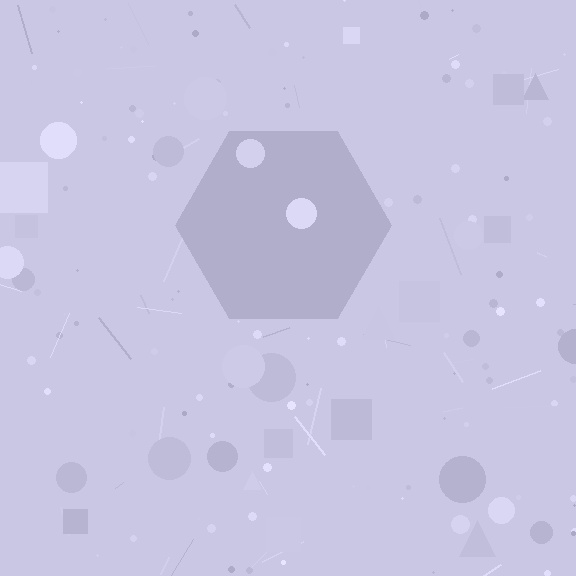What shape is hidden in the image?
A hexagon is hidden in the image.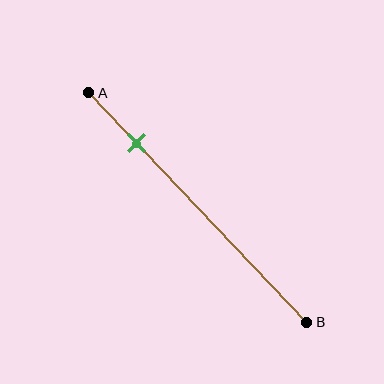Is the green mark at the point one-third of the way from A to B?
No, the mark is at about 20% from A, not at the 33% one-third point.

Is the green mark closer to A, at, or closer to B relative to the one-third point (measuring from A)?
The green mark is closer to point A than the one-third point of segment AB.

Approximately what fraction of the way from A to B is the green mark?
The green mark is approximately 20% of the way from A to B.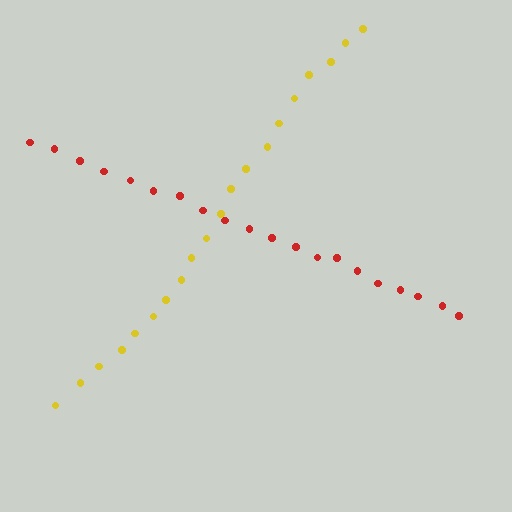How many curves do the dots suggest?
There are 2 distinct paths.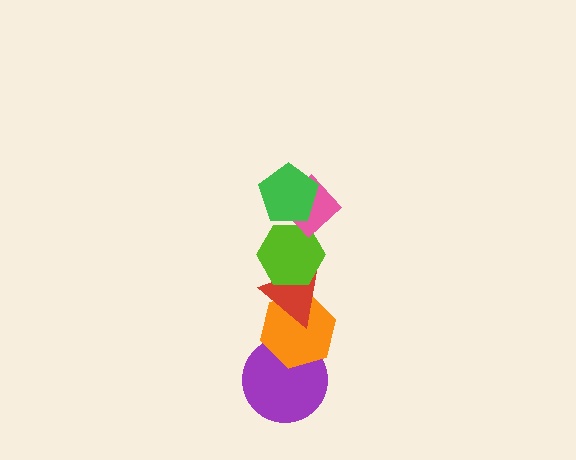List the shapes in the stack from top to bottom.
From top to bottom: the green pentagon, the pink diamond, the lime hexagon, the red triangle, the orange hexagon, the purple circle.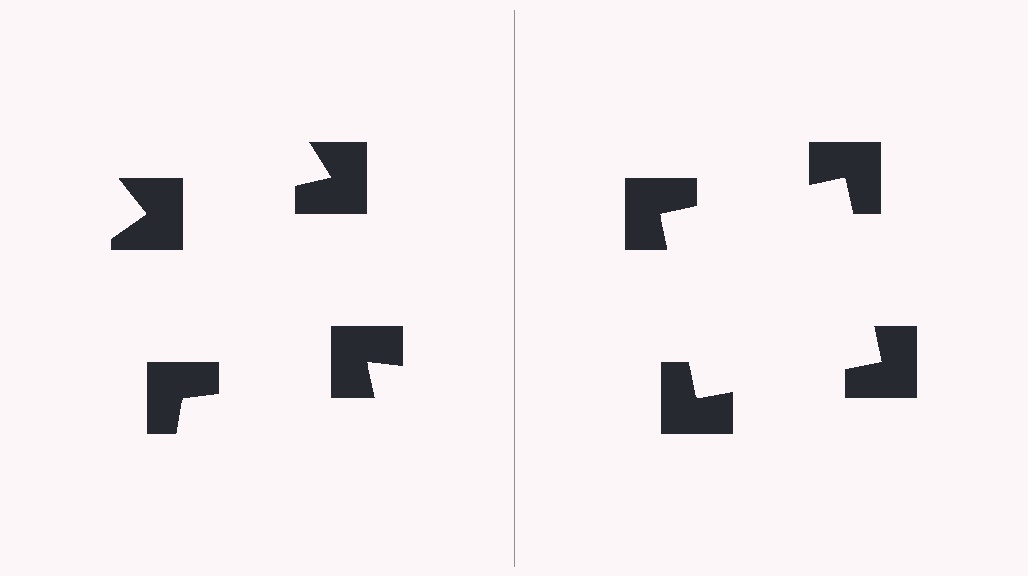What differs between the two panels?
The notched squares are positioned identically on both sides; only the wedge orientations differ. On the right they align to a square; on the left they are misaligned.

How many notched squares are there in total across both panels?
8 — 4 on each side.